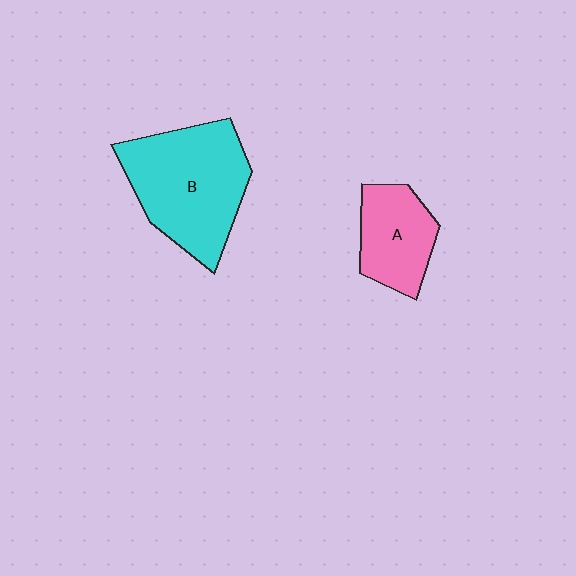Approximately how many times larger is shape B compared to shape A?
Approximately 1.8 times.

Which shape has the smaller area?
Shape A (pink).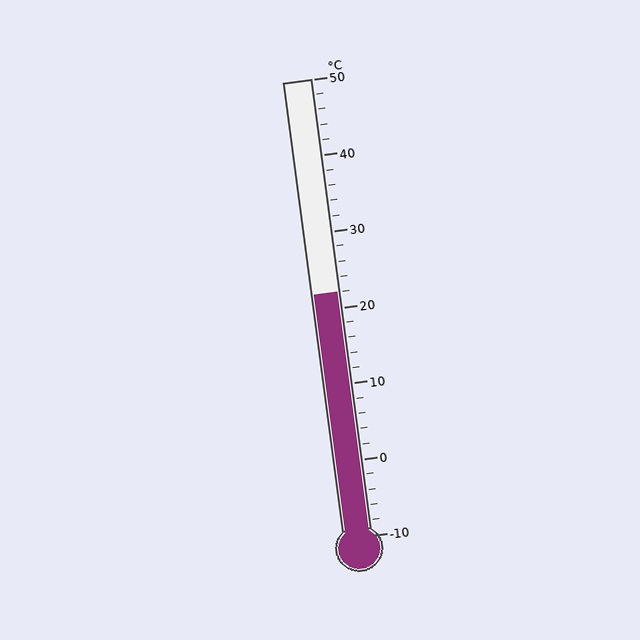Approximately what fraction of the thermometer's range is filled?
The thermometer is filled to approximately 55% of its range.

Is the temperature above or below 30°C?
The temperature is below 30°C.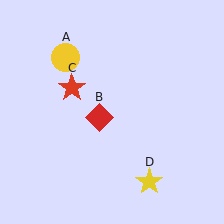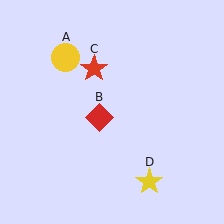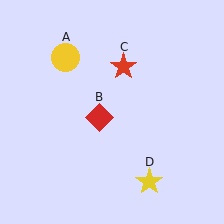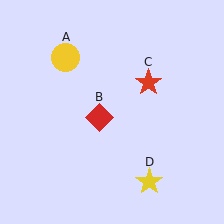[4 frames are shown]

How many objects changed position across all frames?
1 object changed position: red star (object C).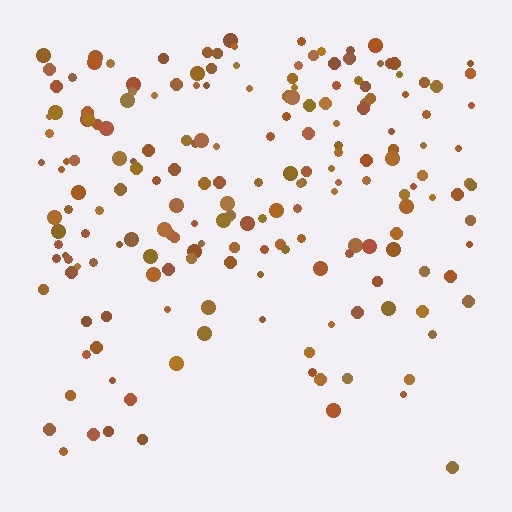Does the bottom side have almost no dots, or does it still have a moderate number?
Still a moderate number, just noticeably fewer than the top.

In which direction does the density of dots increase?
From bottom to top, with the top side densest.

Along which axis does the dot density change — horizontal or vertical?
Vertical.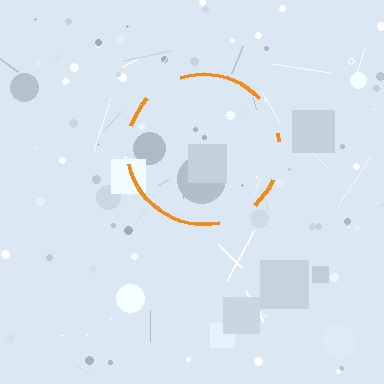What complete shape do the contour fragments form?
The contour fragments form a circle.